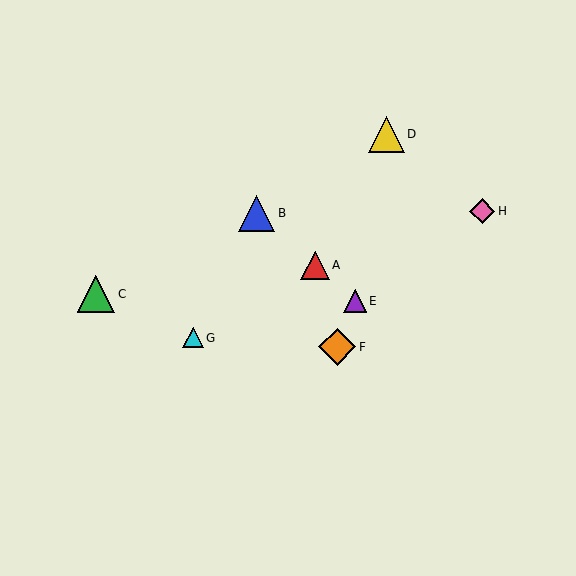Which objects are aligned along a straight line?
Objects A, B, E are aligned along a straight line.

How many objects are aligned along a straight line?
3 objects (A, B, E) are aligned along a straight line.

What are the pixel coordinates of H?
Object H is at (482, 211).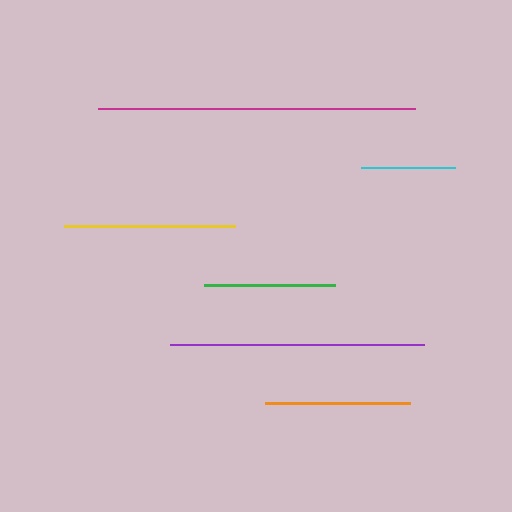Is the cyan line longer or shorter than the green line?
The green line is longer than the cyan line.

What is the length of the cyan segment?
The cyan segment is approximately 94 pixels long.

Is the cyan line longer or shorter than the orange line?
The orange line is longer than the cyan line.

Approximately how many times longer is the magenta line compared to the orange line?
The magenta line is approximately 2.2 times the length of the orange line.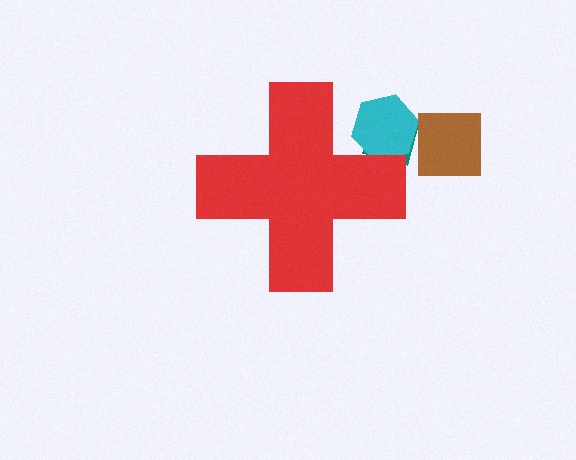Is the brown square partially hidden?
No, the brown square is fully visible.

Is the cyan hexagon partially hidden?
Yes, the cyan hexagon is partially hidden behind the red cross.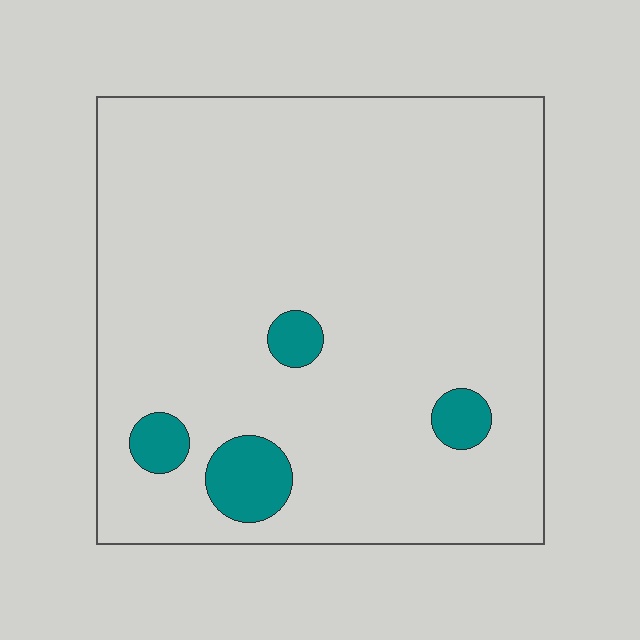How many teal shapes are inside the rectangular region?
4.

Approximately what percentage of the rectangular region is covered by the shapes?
Approximately 5%.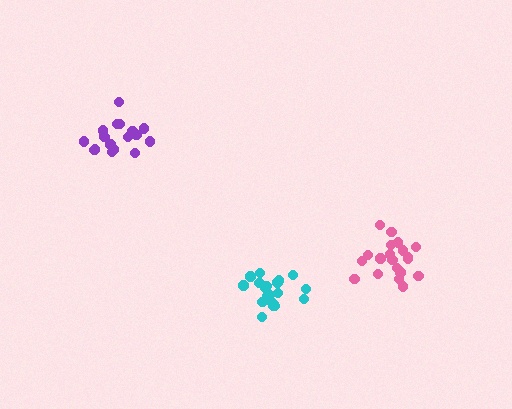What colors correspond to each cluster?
The clusters are colored: pink, cyan, purple.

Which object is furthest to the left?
The purple cluster is leftmost.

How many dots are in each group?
Group 1: 20 dots, Group 2: 20 dots, Group 3: 18 dots (58 total).